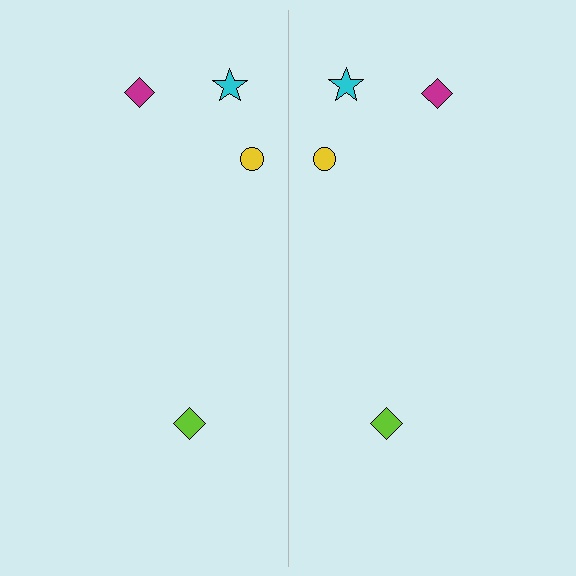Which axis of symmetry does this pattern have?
The pattern has a vertical axis of symmetry running through the center of the image.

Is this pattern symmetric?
Yes, this pattern has bilateral (reflection) symmetry.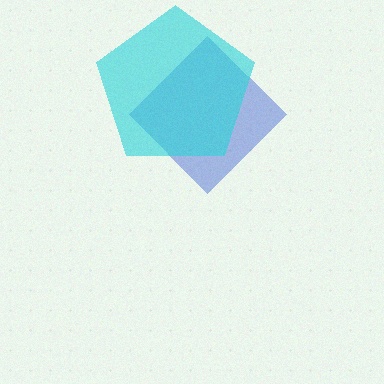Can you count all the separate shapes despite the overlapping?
Yes, there are 2 separate shapes.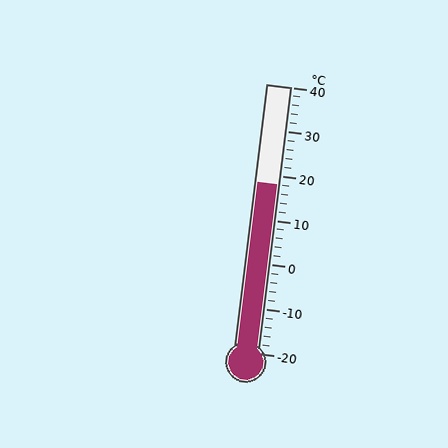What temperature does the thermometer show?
The thermometer shows approximately 18°C.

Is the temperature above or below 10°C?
The temperature is above 10°C.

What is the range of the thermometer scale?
The thermometer scale ranges from -20°C to 40°C.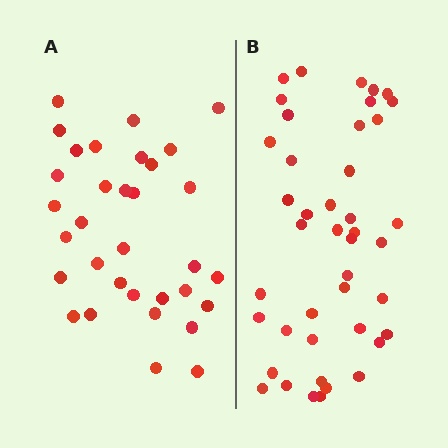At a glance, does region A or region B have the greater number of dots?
Region B (the right region) has more dots.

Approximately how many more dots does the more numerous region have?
Region B has roughly 10 or so more dots than region A.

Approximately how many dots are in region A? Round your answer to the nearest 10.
About 30 dots. (The exact count is 33, which rounds to 30.)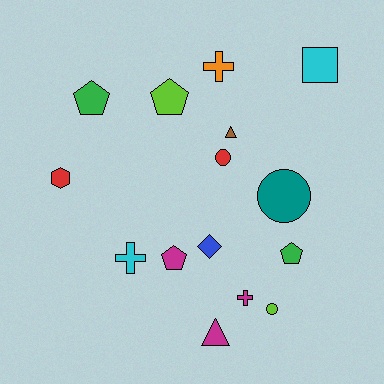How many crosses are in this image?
There are 3 crosses.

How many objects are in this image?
There are 15 objects.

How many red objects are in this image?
There are 2 red objects.